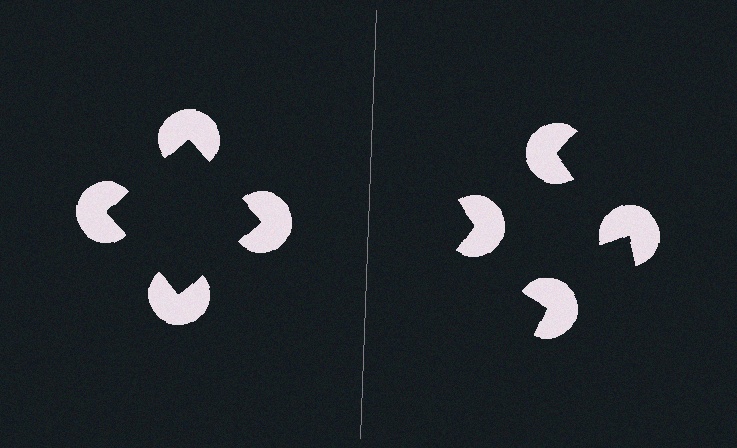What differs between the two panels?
The pac-man discs are positioned identically on both sides; only the wedge orientations differ. On the left they align to a square; on the right they are misaligned.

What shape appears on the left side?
An illusory square.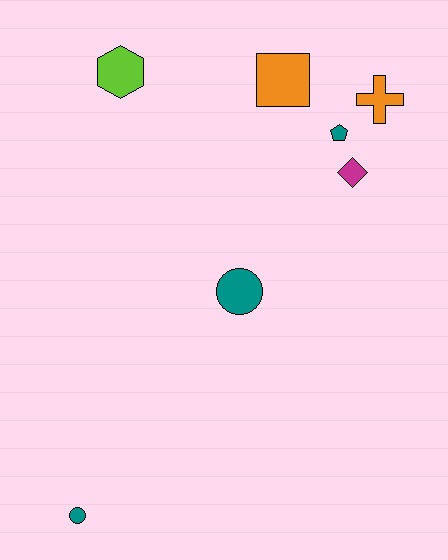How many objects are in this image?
There are 7 objects.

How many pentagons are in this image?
There is 1 pentagon.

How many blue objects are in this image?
There are no blue objects.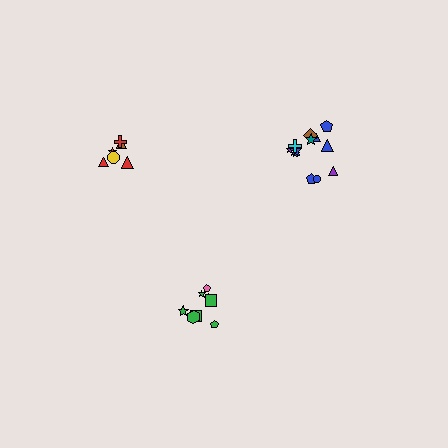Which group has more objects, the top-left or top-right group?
The top-right group.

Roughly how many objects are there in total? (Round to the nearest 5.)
Roughly 25 objects in total.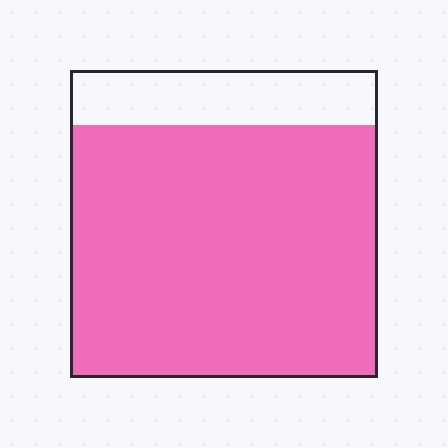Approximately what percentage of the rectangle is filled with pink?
Approximately 80%.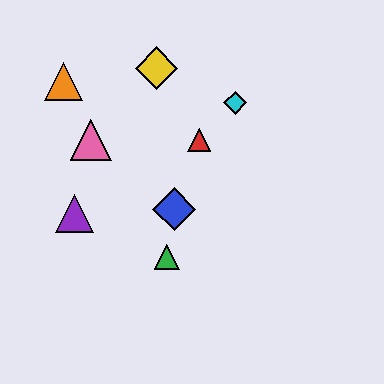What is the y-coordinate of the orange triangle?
The orange triangle is at y≈82.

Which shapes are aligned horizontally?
The red triangle, the pink triangle are aligned horizontally.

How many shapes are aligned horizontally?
2 shapes (the red triangle, the pink triangle) are aligned horizontally.